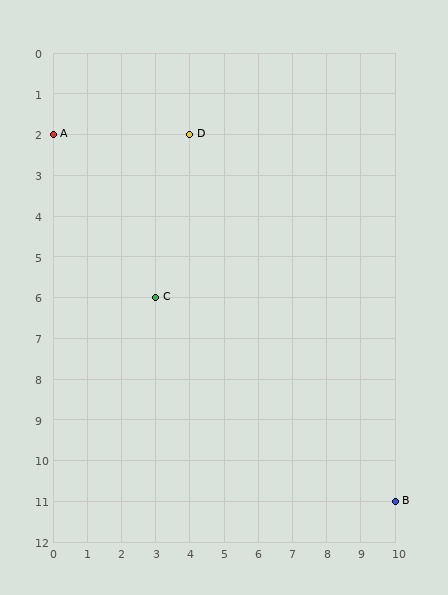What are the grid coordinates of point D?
Point D is at grid coordinates (4, 2).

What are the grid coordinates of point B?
Point B is at grid coordinates (10, 11).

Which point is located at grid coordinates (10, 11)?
Point B is at (10, 11).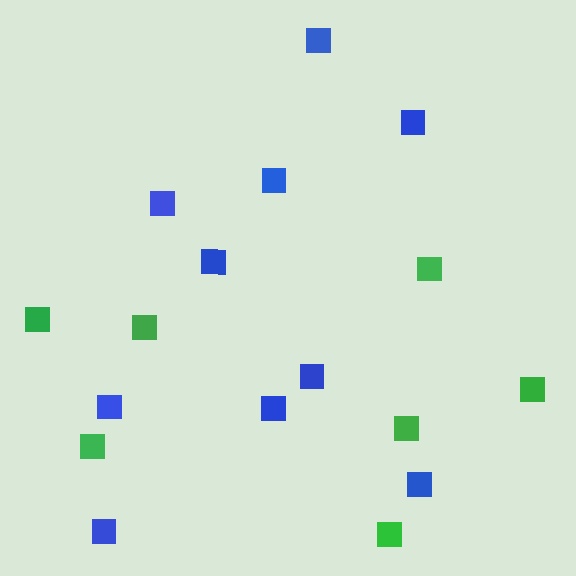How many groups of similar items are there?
There are 2 groups: one group of blue squares (10) and one group of green squares (7).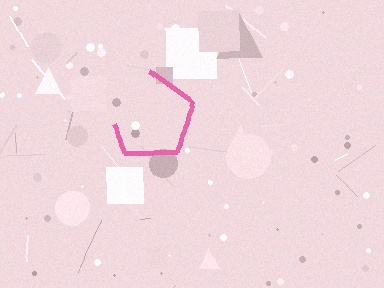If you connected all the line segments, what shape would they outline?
They would outline a pentagon.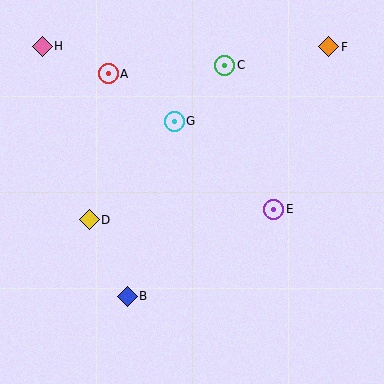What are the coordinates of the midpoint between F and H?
The midpoint between F and H is at (186, 46).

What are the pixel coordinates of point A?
Point A is at (108, 74).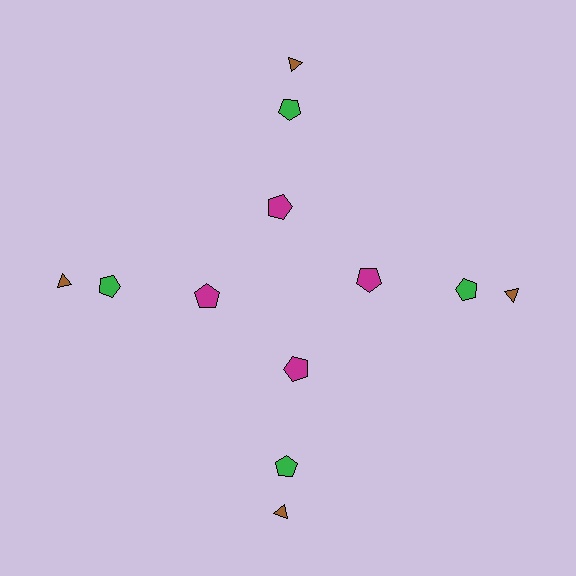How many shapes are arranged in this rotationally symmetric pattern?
There are 12 shapes, arranged in 4 groups of 3.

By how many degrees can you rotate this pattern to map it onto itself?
The pattern maps onto itself every 90 degrees of rotation.